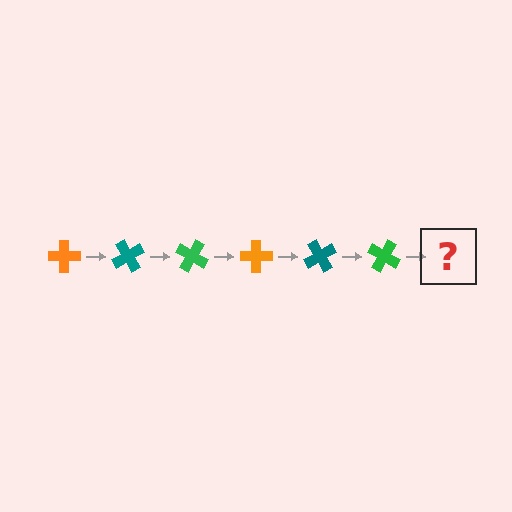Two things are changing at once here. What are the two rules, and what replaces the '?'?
The two rules are that it rotates 60 degrees each step and the color cycles through orange, teal, and green. The '?' should be an orange cross, rotated 360 degrees from the start.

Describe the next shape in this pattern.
It should be an orange cross, rotated 360 degrees from the start.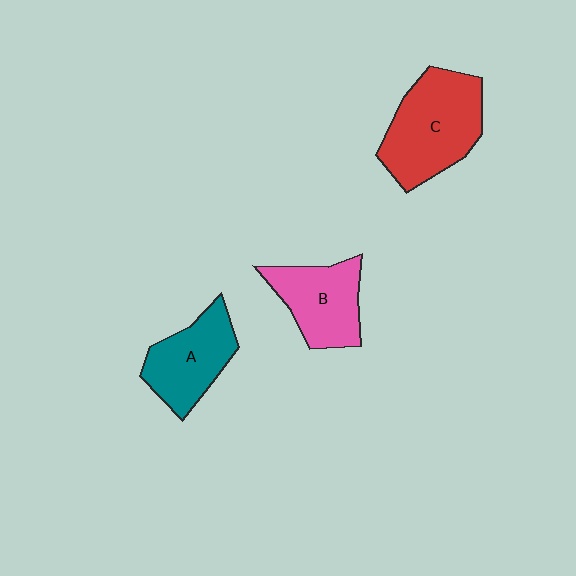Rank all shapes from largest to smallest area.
From largest to smallest: C (red), A (teal), B (pink).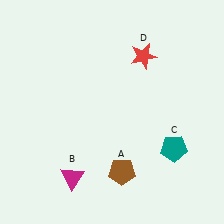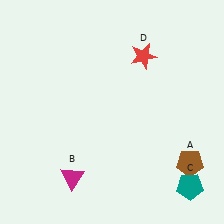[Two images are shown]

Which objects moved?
The objects that moved are: the brown pentagon (A), the teal pentagon (C).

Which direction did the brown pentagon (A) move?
The brown pentagon (A) moved right.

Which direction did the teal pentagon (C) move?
The teal pentagon (C) moved down.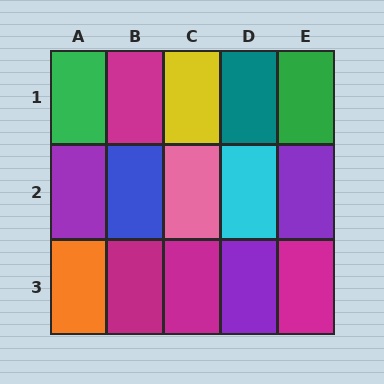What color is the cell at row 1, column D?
Teal.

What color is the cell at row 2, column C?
Pink.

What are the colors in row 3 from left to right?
Orange, magenta, magenta, purple, magenta.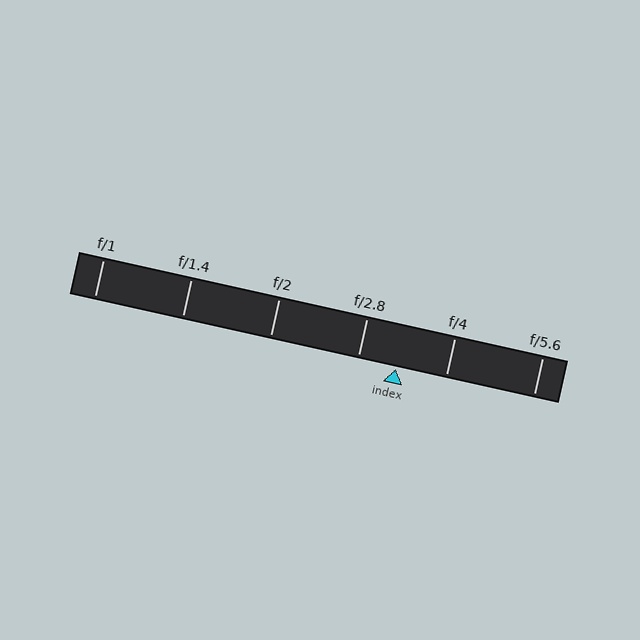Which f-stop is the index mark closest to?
The index mark is closest to f/2.8.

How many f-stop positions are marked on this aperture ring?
There are 6 f-stop positions marked.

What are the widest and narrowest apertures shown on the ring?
The widest aperture shown is f/1 and the narrowest is f/5.6.